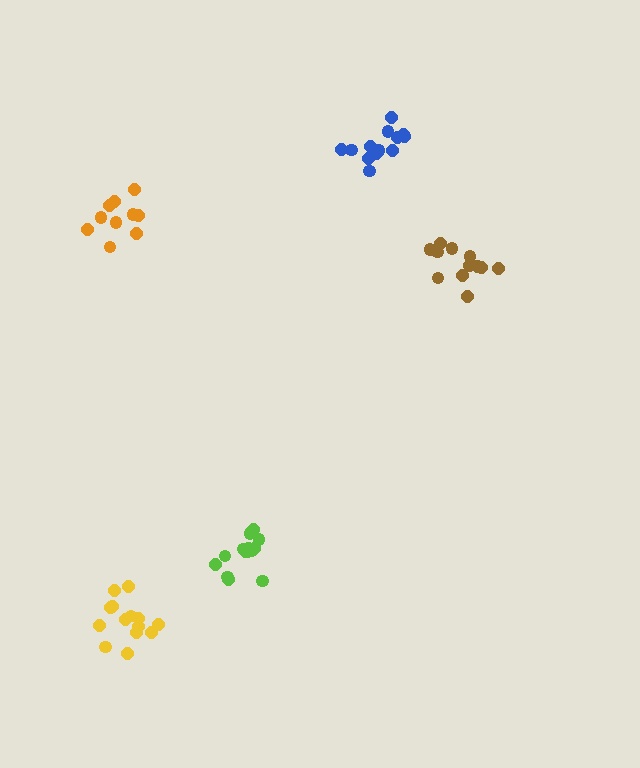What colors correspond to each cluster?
The clusters are colored: lime, orange, blue, brown, yellow.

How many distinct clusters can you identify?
There are 5 distinct clusters.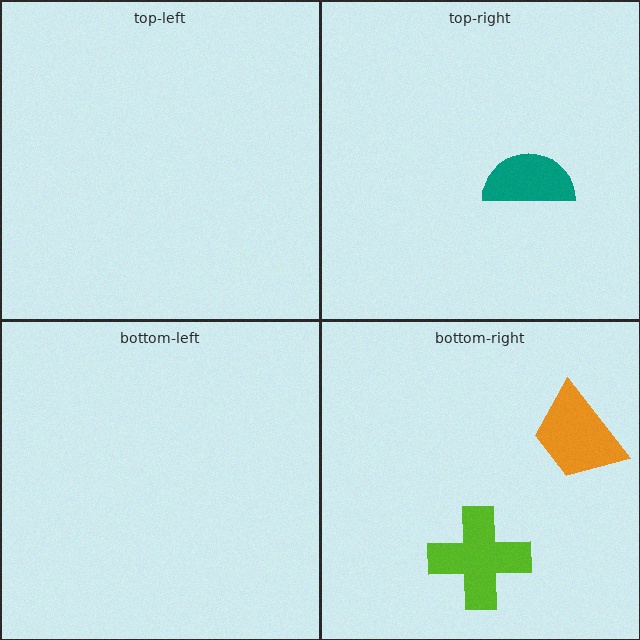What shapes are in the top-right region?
The teal semicircle.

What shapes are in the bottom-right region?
The orange trapezoid, the lime cross.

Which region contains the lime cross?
The bottom-right region.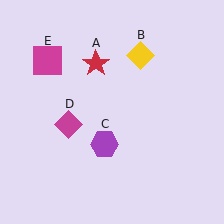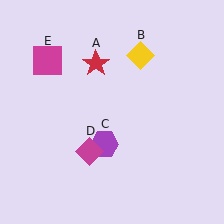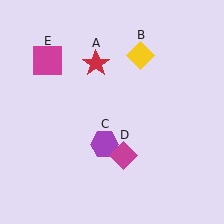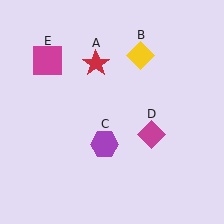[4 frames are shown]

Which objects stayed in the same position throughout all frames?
Red star (object A) and yellow diamond (object B) and purple hexagon (object C) and magenta square (object E) remained stationary.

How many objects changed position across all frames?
1 object changed position: magenta diamond (object D).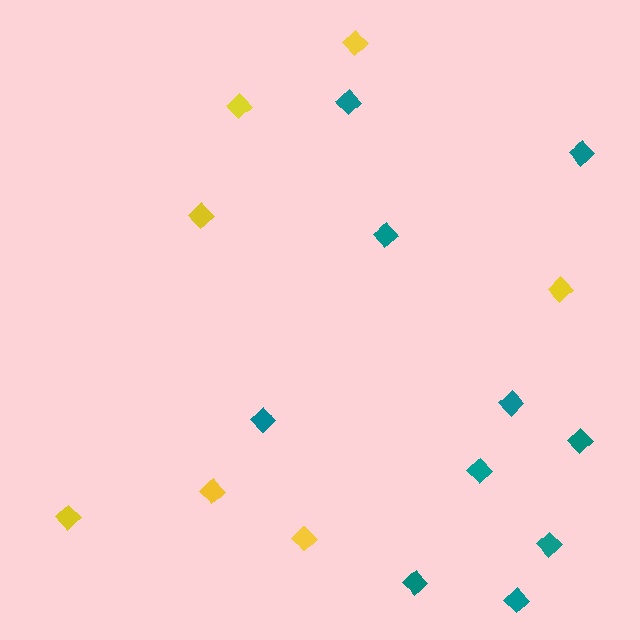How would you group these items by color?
There are 2 groups: one group of yellow diamonds (7) and one group of teal diamonds (10).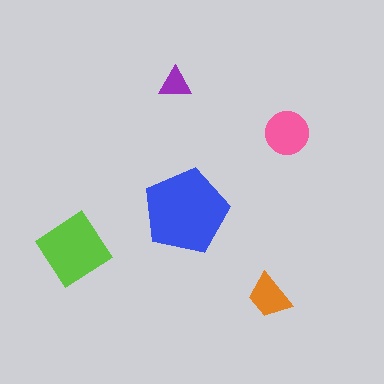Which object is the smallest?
The purple triangle.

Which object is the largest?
The blue pentagon.